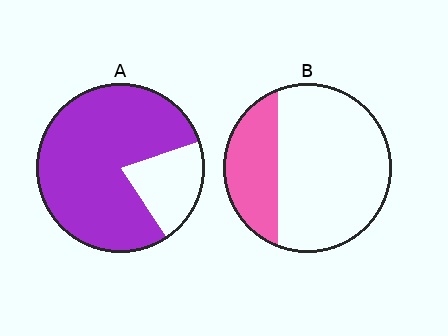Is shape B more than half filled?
No.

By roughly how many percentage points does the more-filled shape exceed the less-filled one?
By roughly 50 percentage points (A over B).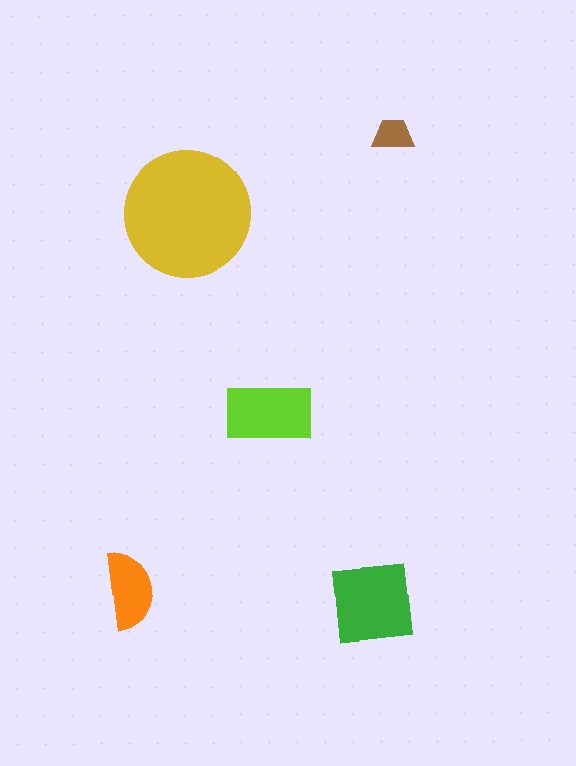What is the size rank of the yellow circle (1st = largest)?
1st.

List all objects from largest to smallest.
The yellow circle, the green square, the lime rectangle, the orange semicircle, the brown trapezoid.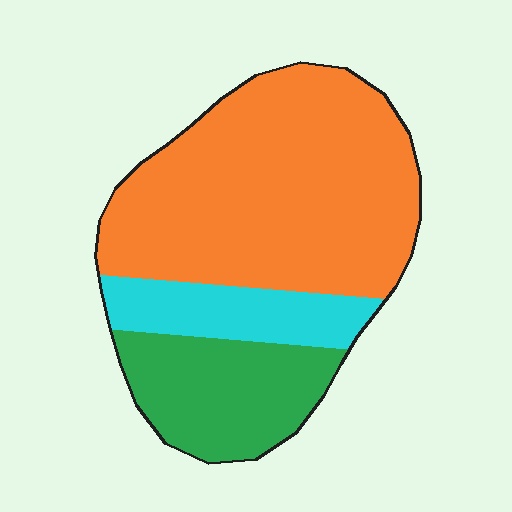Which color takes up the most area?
Orange, at roughly 60%.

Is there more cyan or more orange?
Orange.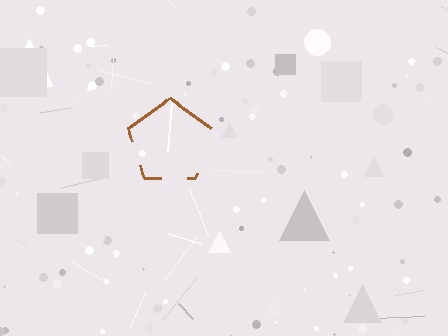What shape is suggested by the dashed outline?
The dashed outline suggests a pentagon.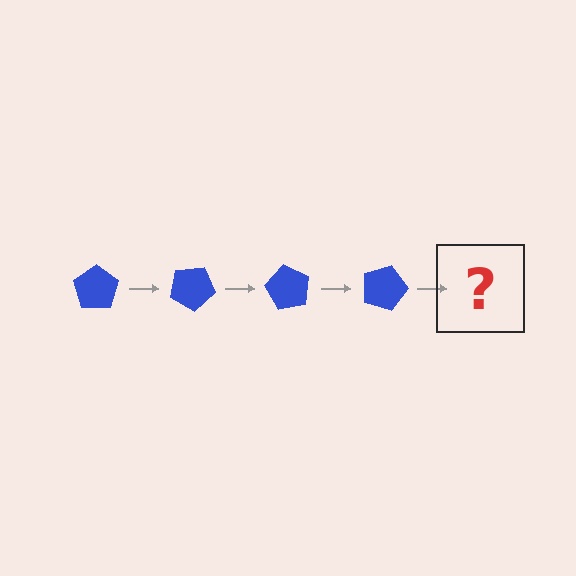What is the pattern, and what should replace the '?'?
The pattern is that the pentagon rotates 30 degrees each step. The '?' should be a blue pentagon rotated 120 degrees.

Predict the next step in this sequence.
The next step is a blue pentagon rotated 120 degrees.